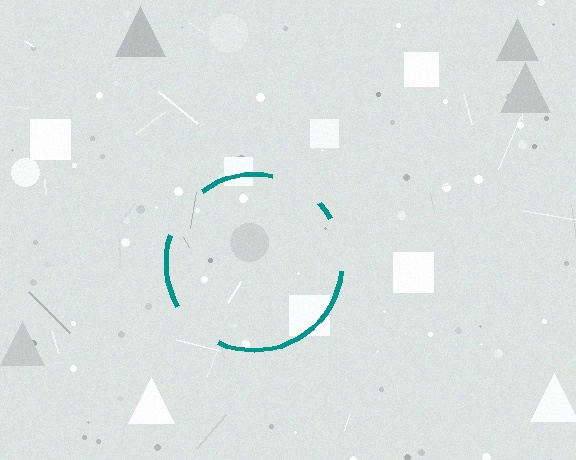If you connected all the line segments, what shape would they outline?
They would outline a circle.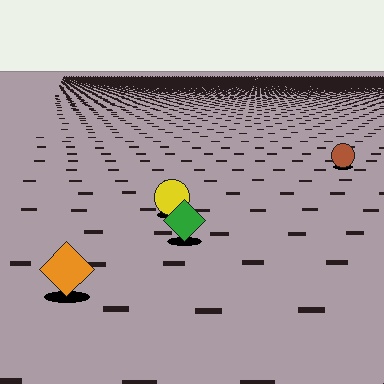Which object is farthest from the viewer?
The brown circle is farthest from the viewer. It appears smaller and the ground texture around it is denser.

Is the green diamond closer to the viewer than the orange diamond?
No. The orange diamond is closer — you can tell from the texture gradient: the ground texture is coarser near it.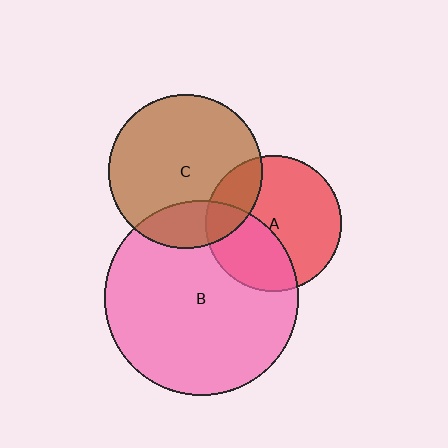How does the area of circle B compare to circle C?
Approximately 1.6 times.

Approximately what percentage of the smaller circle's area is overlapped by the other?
Approximately 20%.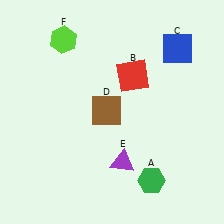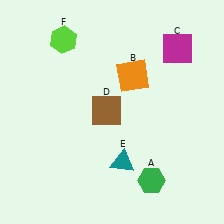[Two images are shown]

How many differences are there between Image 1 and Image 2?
There are 3 differences between the two images.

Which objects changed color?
B changed from red to orange. C changed from blue to magenta. E changed from purple to teal.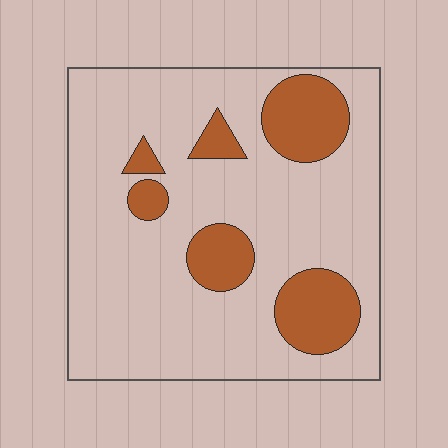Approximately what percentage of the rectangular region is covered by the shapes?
Approximately 20%.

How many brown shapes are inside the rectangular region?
6.